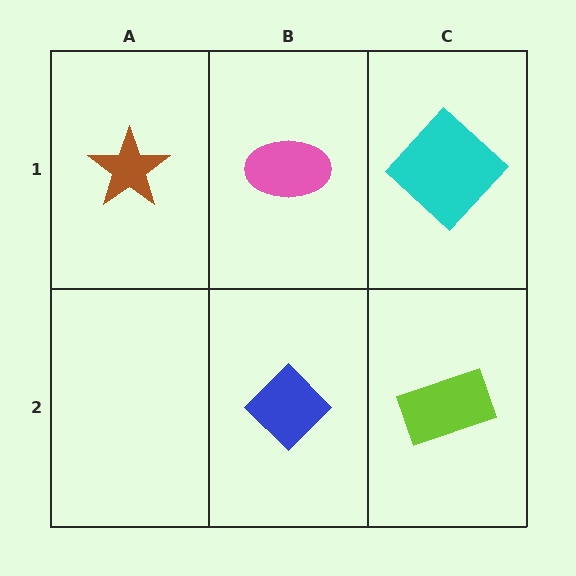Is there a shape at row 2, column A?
No, that cell is empty.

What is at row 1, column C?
A cyan diamond.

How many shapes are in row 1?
3 shapes.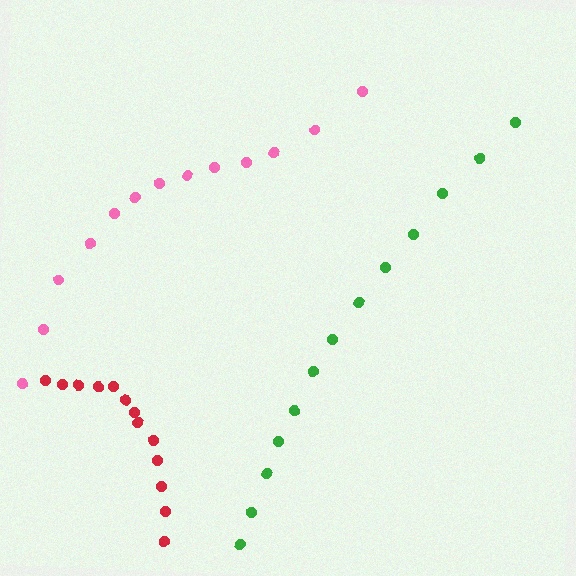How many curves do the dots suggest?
There are 3 distinct paths.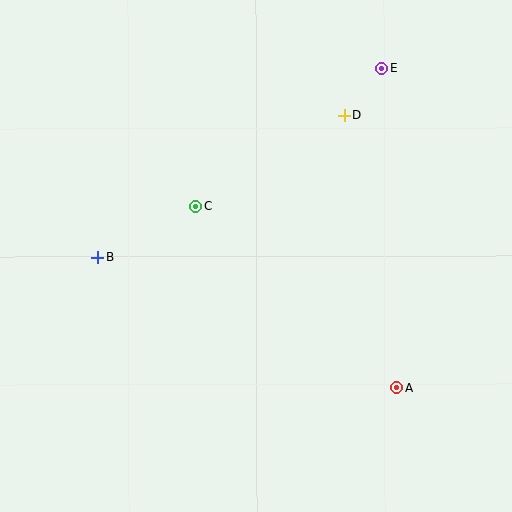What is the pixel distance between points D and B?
The distance between D and B is 285 pixels.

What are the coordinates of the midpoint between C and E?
The midpoint between C and E is at (288, 137).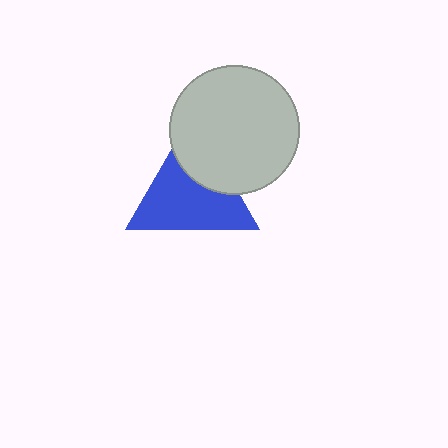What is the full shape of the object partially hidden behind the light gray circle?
The partially hidden object is a blue triangle.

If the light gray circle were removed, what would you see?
You would see the complete blue triangle.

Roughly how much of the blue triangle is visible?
Most of it is visible (roughly 68%).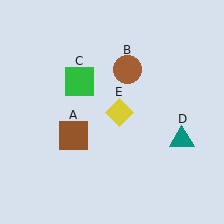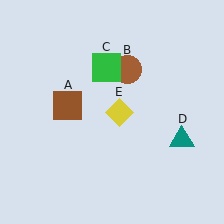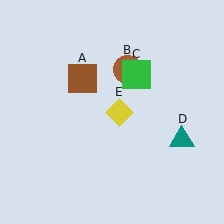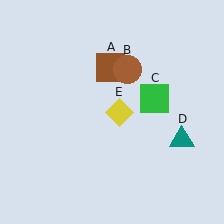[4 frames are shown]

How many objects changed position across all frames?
2 objects changed position: brown square (object A), green square (object C).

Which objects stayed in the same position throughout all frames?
Brown circle (object B) and teal triangle (object D) and yellow diamond (object E) remained stationary.